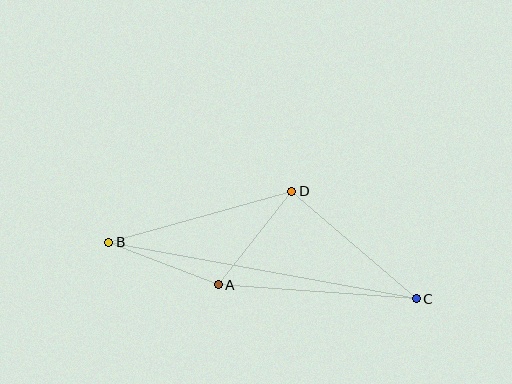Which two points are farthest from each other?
Points B and C are farthest from each other.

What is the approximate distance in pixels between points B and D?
The distance between B and D is approximately 190 pixels.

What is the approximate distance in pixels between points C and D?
The distance between C and D is approximately 164 pixels.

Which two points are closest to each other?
Points A and B are closest to each other.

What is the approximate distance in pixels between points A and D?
The distance between A and D is approximately 118 pixels.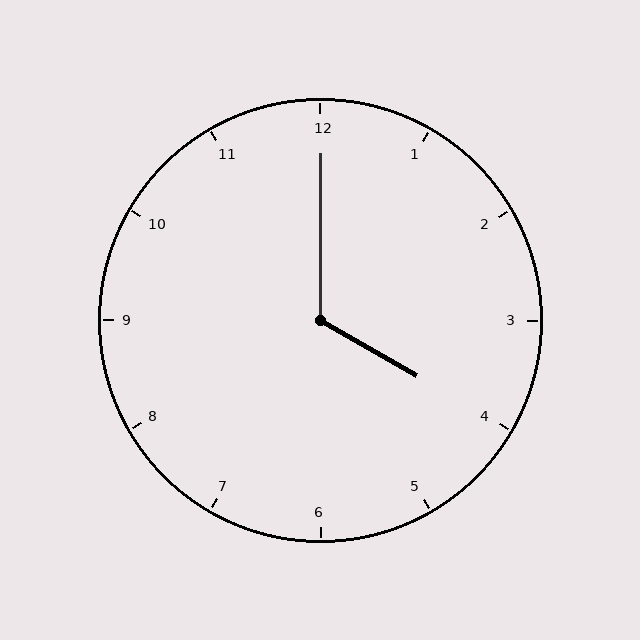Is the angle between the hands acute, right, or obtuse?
It is obtuse.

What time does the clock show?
4:00.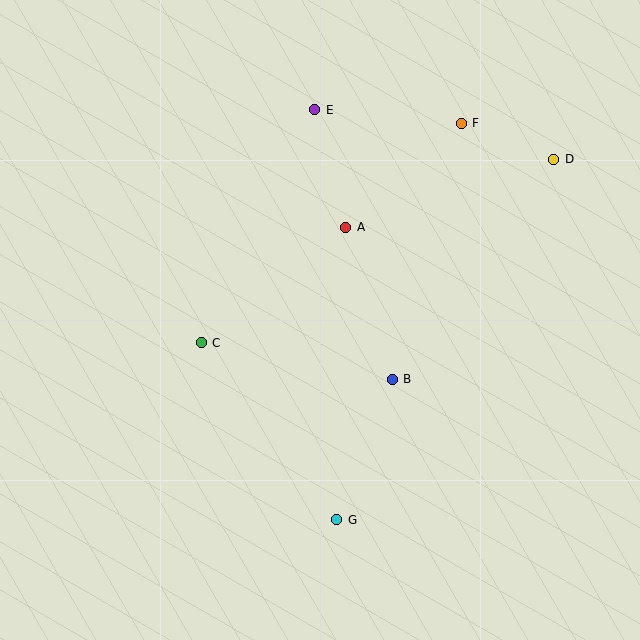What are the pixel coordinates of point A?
Point A is at (346, 227).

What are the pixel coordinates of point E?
Point E is at (315, 110).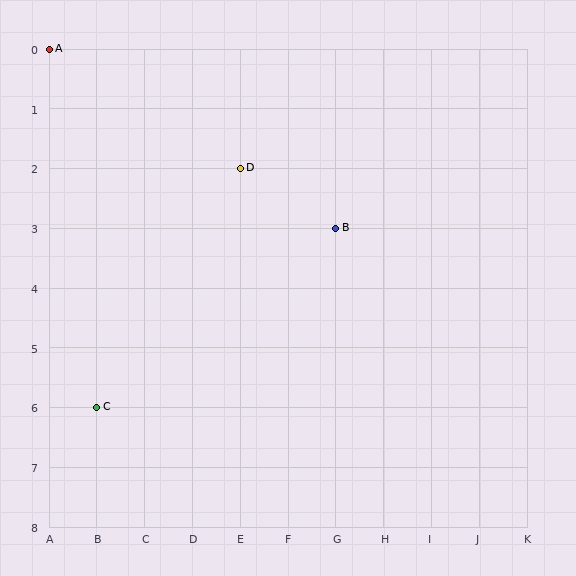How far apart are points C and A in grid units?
Points C and A are 1 column and 6 rows apart (about 6.1 grid units diagonally).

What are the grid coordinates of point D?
Point D is at grid coordinates (E, 2).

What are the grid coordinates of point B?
Point B is at grid coordinates (G, 3).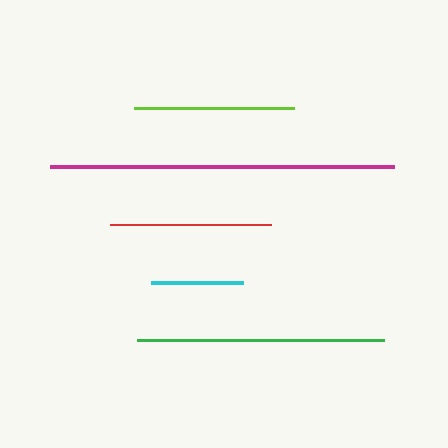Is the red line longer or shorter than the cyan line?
The red line is longer than the cyan line.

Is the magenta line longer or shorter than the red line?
The magenta line is longer than the red line.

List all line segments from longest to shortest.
From longest to shortest: magenta, green, red, lime, cyan.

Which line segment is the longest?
The magenta line is the longest at approximately 345 pixels.